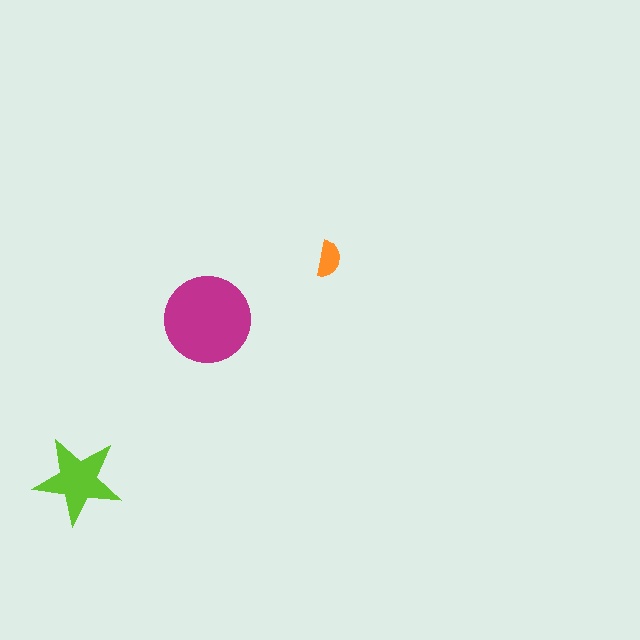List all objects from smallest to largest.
The orange semicircle, the lime star, the magenta circle.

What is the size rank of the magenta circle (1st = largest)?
1st.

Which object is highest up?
The orange semicircle is topmost.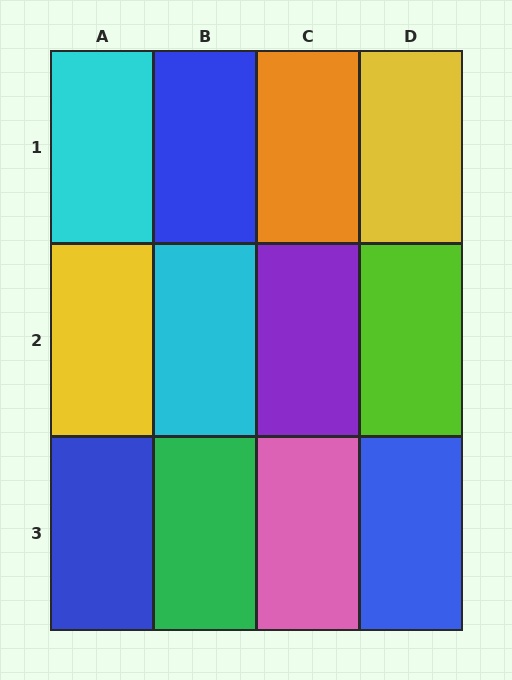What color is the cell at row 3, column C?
Pink.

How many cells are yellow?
2 cells are yellow.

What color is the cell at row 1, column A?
Cyan.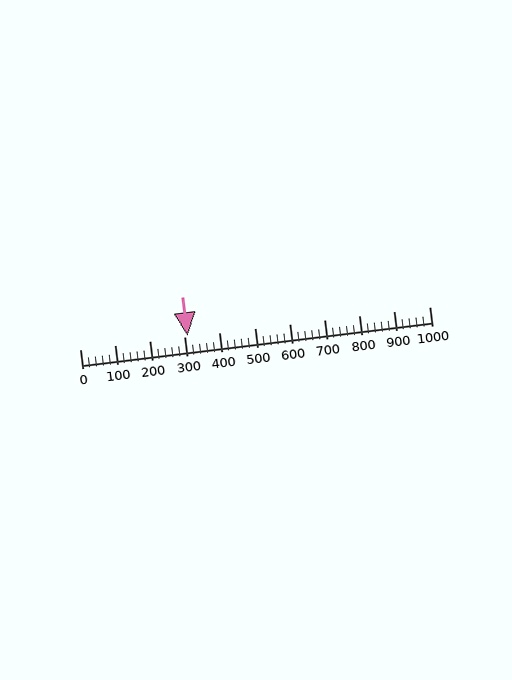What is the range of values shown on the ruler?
The ruler shows values from 0 to 1000.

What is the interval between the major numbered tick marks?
The major tick marks are spaced 100 units apart.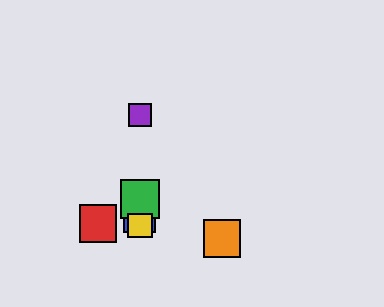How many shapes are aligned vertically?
4 shapes (the blue square, the green square, the yellow square, the purple square) are aligned vertically.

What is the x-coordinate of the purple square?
The purple square is at x≈140.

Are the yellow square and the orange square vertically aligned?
No, the yellow square is at x≈140 and the orange square is at x≈222.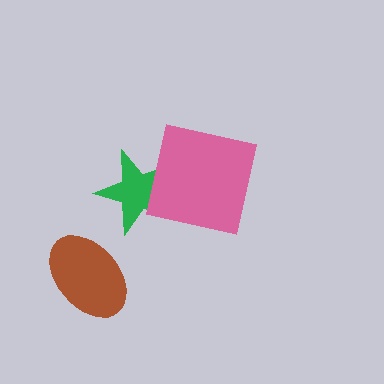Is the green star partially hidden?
Yes, it is partially covered by another shape.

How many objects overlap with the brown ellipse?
0 objects overlap with the brown ellipse.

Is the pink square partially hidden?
No, no other shape covers it.